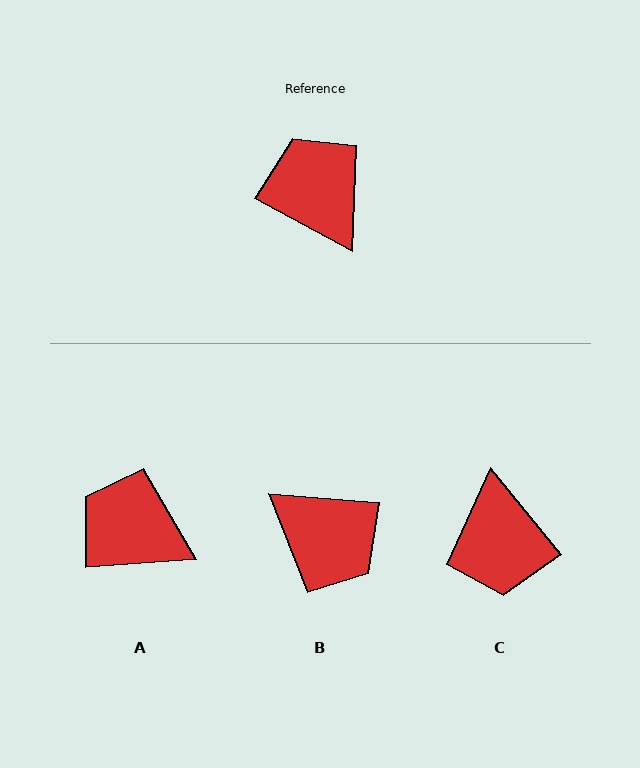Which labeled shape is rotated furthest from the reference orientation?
C, about 158 degrees away.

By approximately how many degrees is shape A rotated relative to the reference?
Approximately 32 degrees counter-clockwise.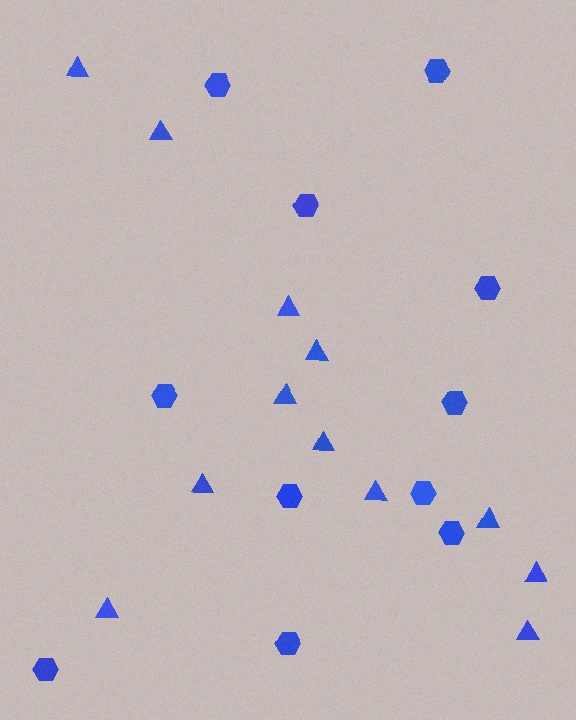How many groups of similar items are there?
There are 2 groups: one group of hexagons (11) and one group of triangles (12).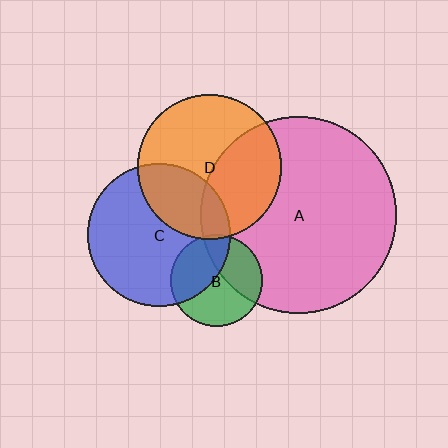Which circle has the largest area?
Circle A (pink).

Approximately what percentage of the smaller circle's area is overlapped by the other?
Approximately 30%.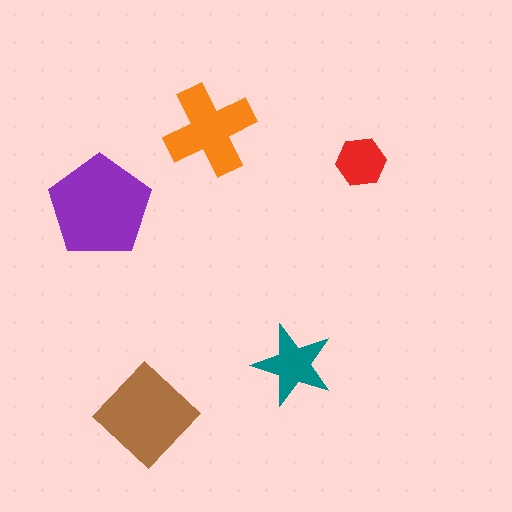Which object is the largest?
The purple pentagon.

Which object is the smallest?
The red hexagon.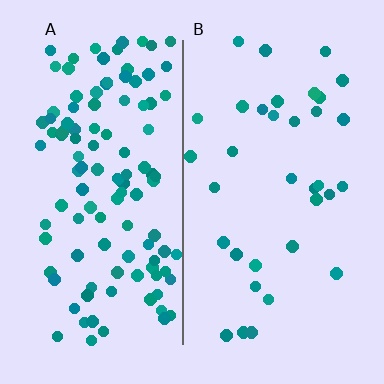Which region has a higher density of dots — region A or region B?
A (the left).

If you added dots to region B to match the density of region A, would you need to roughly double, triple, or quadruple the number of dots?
Approximately triple.